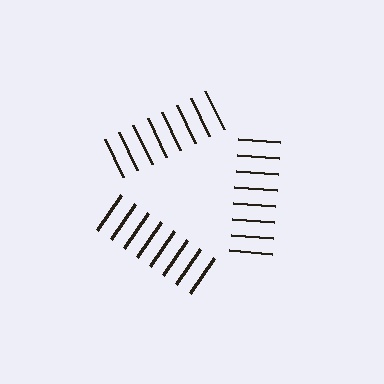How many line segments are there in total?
24 — 8 along each of the 3 edges.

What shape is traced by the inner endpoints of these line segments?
An illusory triangle — the line segments terminate on its edges but no continuous stroke is drawn.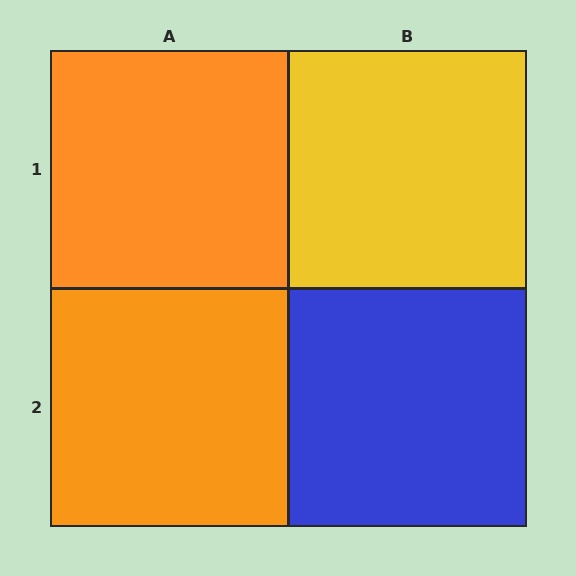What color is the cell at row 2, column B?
Blue.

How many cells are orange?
2 cells are orange.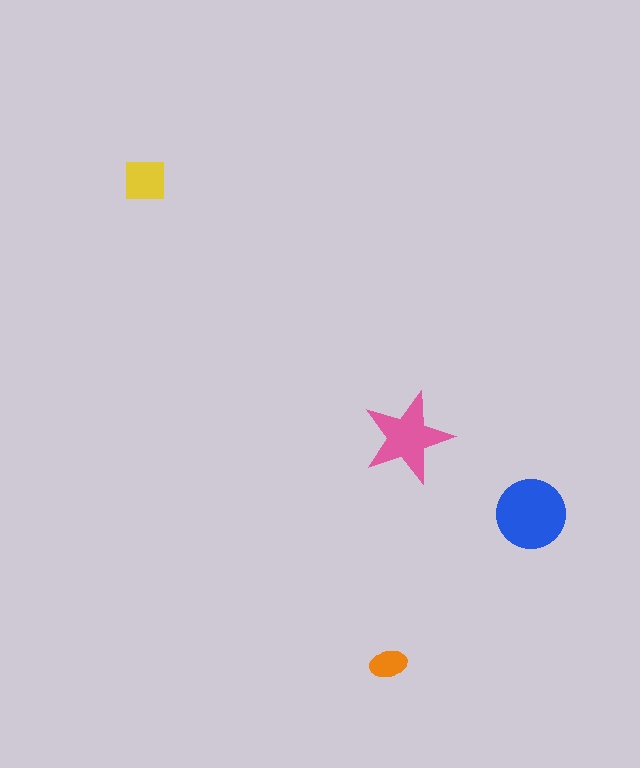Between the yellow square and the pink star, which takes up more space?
The pink star.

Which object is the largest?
The blue circle.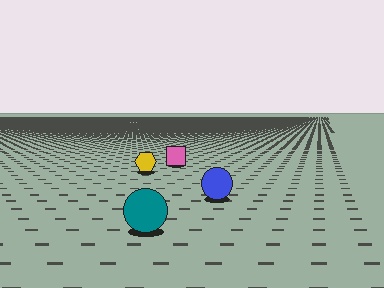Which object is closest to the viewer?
The teal circle is closest. The texture marks near it are larger and more spread out.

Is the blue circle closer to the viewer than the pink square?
Yes. The blue circle is closer — you can tell from the texture gradient: the ground texture is coarser near it.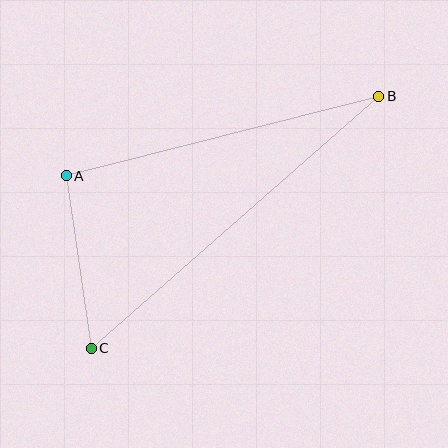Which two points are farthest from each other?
Points B and C are farthest from each other.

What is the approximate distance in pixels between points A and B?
The distance between A and B is approximately 322 pixels.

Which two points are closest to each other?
Points A and C are closest to each other.